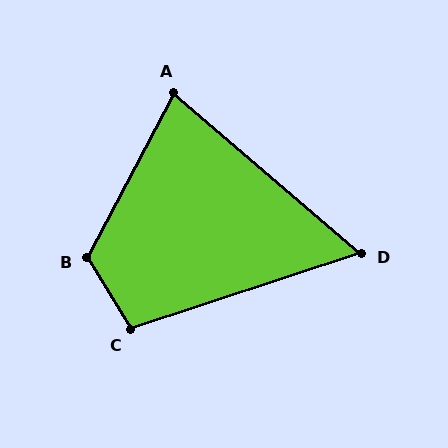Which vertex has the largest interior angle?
B, at approximately 121 degrees.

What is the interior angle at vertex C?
Approximately 103 degrees (obtuse).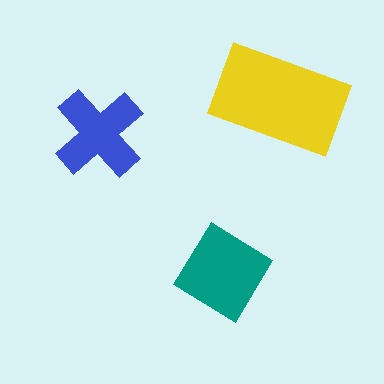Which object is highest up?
The yellow rectangle is topmost.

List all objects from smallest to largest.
The blue cross, the teal diamond, the yellow rectangle.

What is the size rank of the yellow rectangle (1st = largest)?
1st.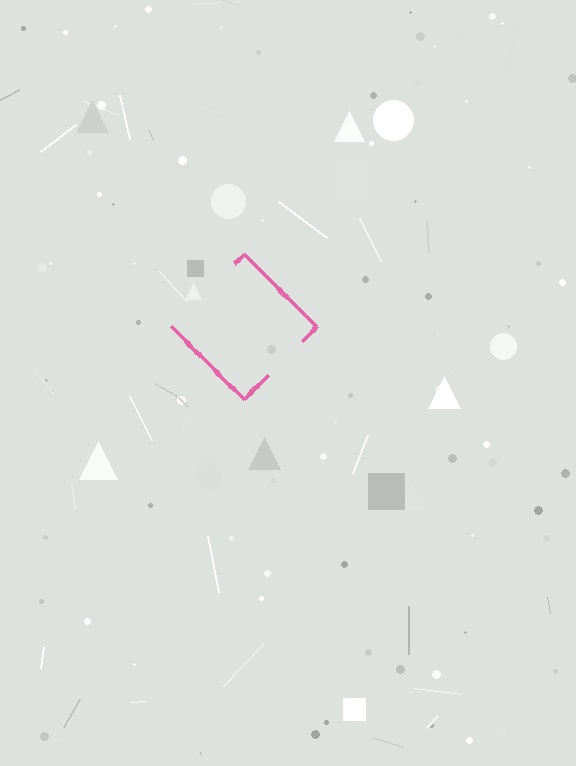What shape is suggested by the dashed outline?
The dashed outline suggests a diamond.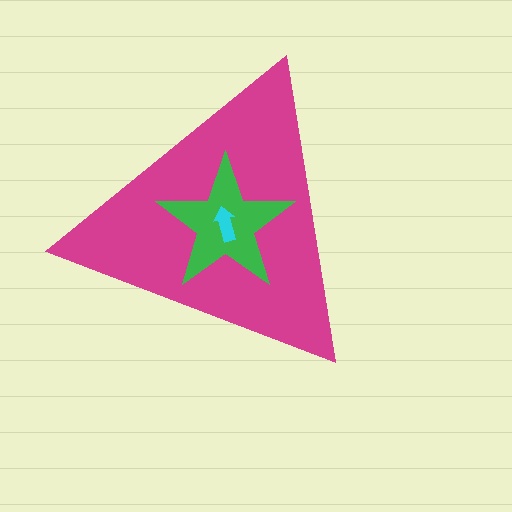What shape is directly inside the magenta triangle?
The green star.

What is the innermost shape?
The cyan arrow.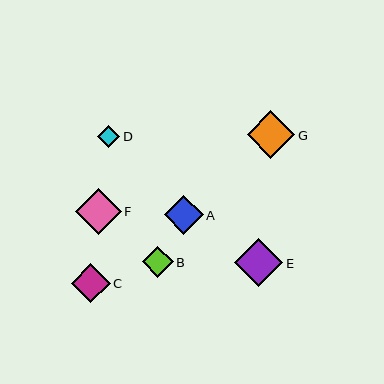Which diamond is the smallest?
Diamond D is the smallest with a size of approximately 22 pixels.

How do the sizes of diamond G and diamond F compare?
Diamond G and diamond F are approximately the same size.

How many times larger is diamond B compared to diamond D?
Diamond B is approximately 1.4 times the size of diamond D.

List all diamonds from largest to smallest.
From largest to smallest: E, G, F, A, C, B, D.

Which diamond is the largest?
Diamond E is the largest with a size of approximately 48 pixels.